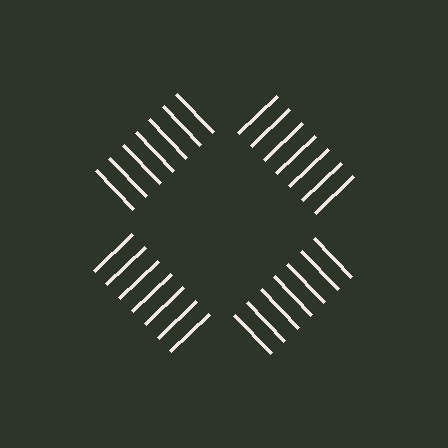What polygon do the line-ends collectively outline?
An illusory square — the line segments terminate on its edges but no continuous stroke is drawn.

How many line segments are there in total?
28 — 7 along each of the 4 edges.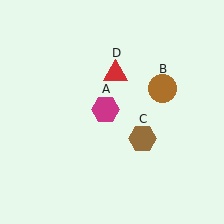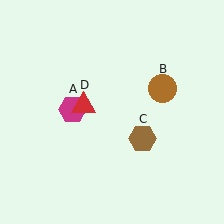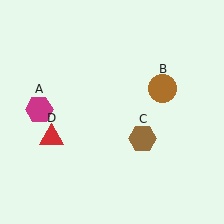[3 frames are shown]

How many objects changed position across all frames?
2 objects changed position: magenta hexagon (object A), red triangle (object D).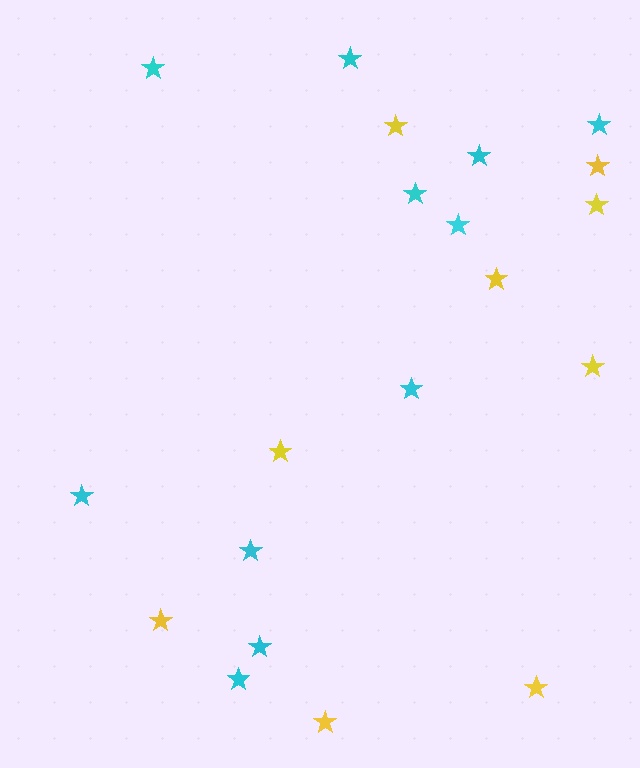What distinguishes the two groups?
There are 2 groups: one group of cyan stars (11) and one group of yellow stars (9).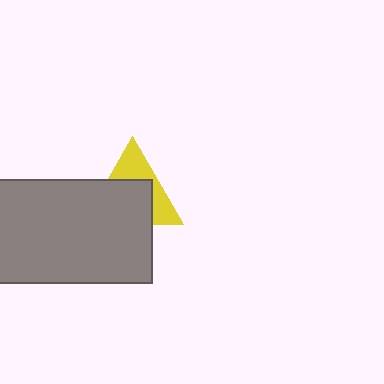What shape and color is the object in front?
The object in front is a gray rectangle.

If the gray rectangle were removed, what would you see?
You would see the complete yellow triangle.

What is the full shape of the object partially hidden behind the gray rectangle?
The partially hidden object is a yellow triangle.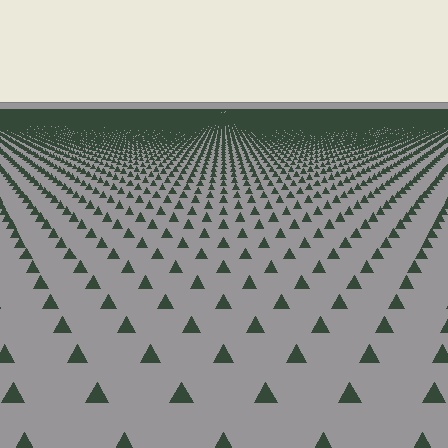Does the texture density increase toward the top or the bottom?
Density increases toward the top.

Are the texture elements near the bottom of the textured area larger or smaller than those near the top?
Larger. Near the bottom, elements are closer to the viewer and appear at a bigger on-screen size.